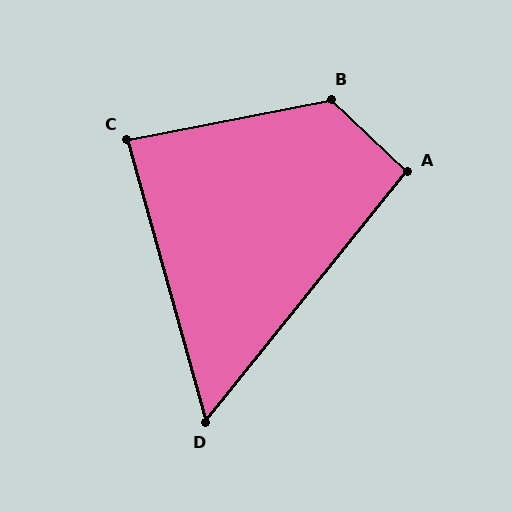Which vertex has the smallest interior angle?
D, at approximately 54 degrees.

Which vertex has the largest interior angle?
B, at approximately 126 degrees.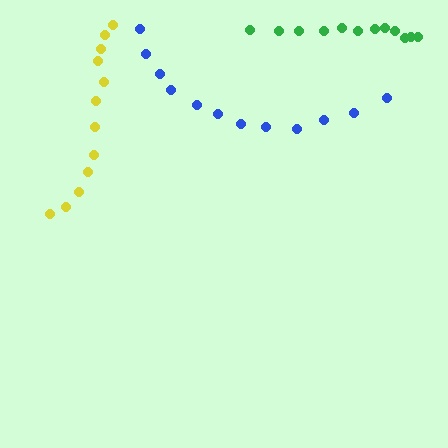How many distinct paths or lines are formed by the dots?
There are 3 distinct paths.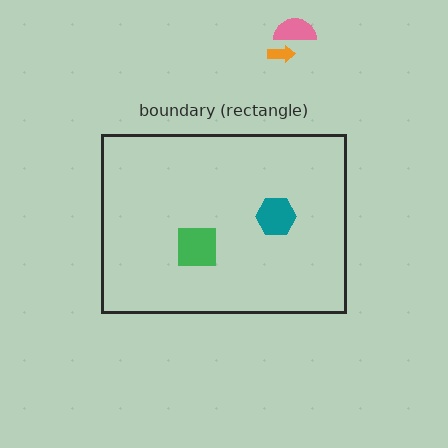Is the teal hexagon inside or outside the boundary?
Inside.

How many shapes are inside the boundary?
2 inside, 2 outside.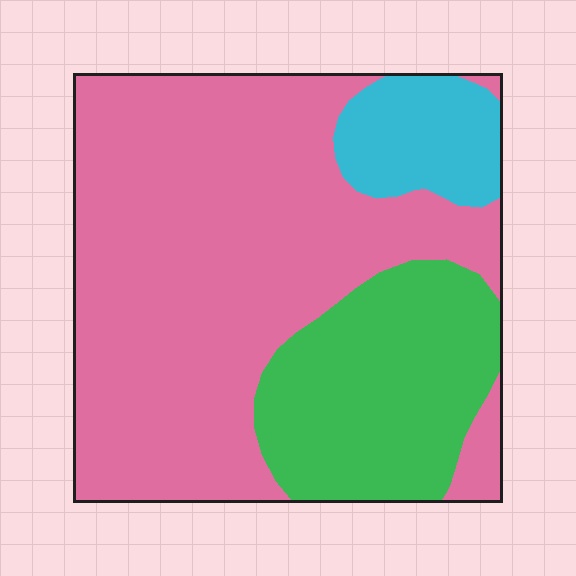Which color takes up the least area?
Cyan, at roughly 10%.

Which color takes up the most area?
Pink, at roughly 65%.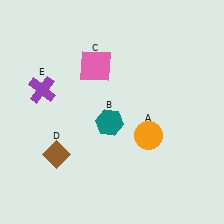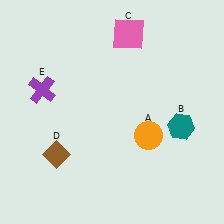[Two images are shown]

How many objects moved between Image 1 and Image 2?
2 objects moved between the two images.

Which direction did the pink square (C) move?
The pink square (C) moved right.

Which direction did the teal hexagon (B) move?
The teal hexagon (B) moved right.